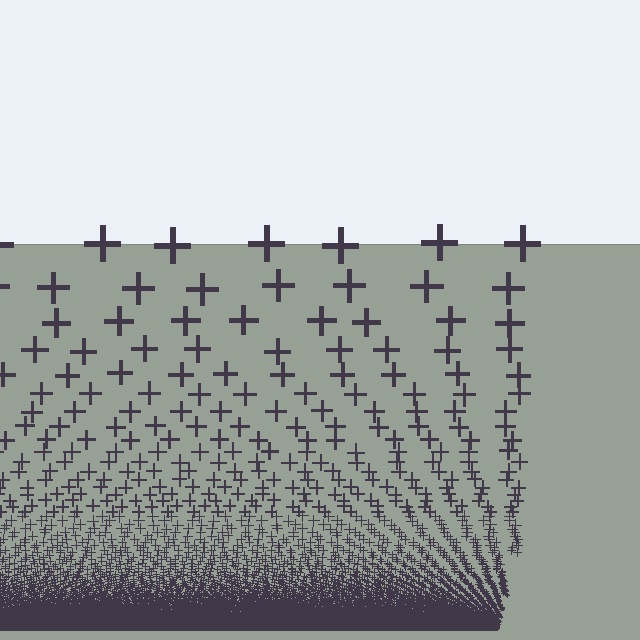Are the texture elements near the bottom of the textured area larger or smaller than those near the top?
Smaller. The gradient is inverted — elements near the bottom are smaller and denser.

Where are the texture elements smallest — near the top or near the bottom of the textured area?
Near the bottom.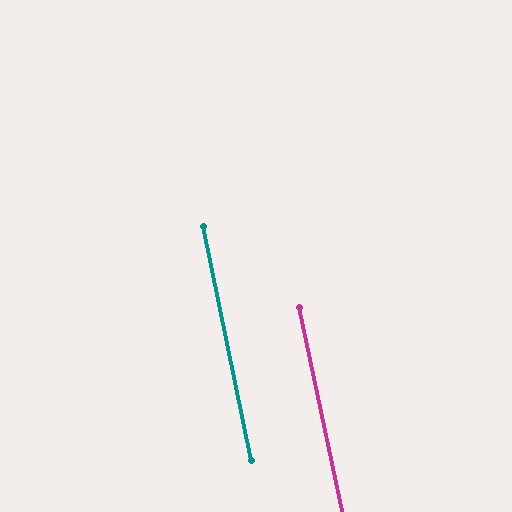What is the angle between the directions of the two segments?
Approximately 1 degree.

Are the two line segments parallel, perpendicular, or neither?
Parallel — their directions differ by only 0.5°.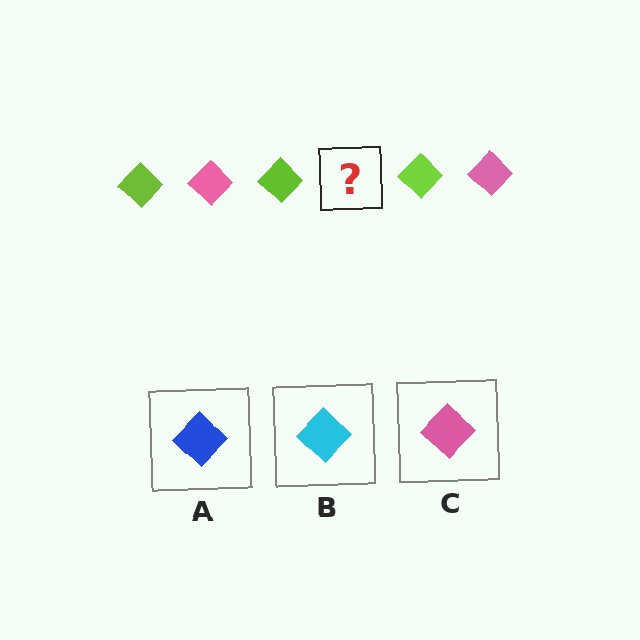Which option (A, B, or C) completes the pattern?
C.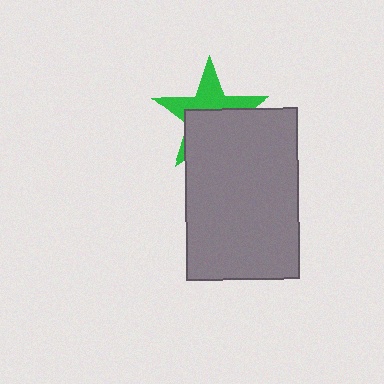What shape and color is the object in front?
The object in front is a gray rectangle.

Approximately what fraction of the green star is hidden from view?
Roughly 53% of the green star is hidden behind the gray rectangle.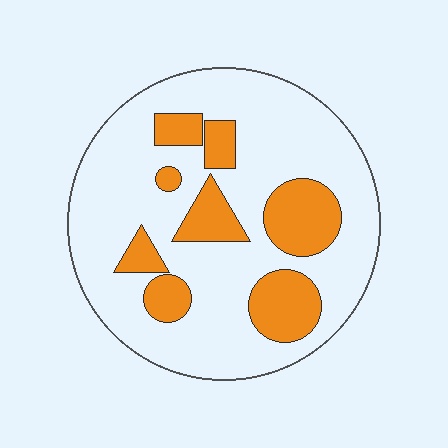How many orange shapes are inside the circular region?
8.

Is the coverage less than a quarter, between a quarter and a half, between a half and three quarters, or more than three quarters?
Less than a quarter.